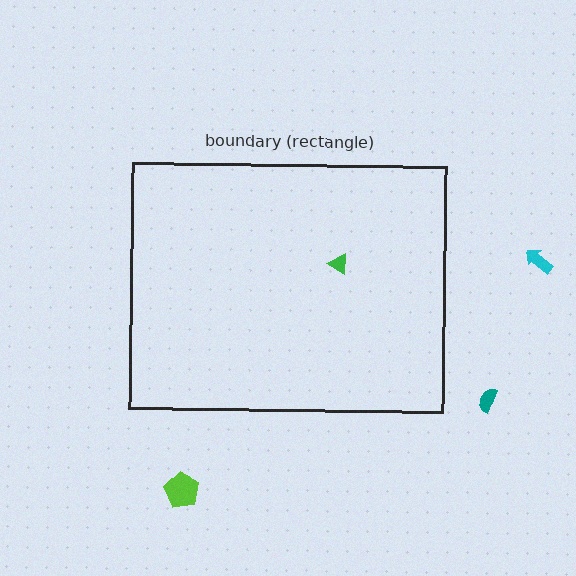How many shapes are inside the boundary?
1 inside, 3 outside.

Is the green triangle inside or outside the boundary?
Inside.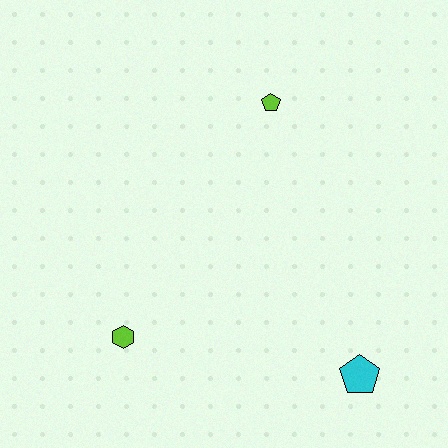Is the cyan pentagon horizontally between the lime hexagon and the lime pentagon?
No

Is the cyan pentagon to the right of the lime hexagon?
Yes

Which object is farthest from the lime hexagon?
The lime pentagon is farthest from the lime hexagon.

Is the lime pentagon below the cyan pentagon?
No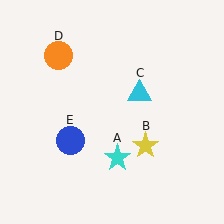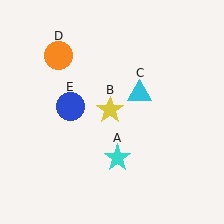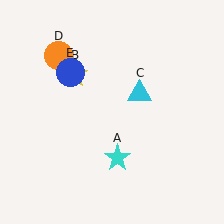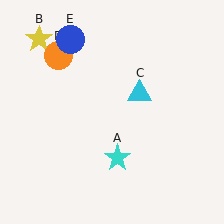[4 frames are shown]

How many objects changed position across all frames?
2 objects changed position: yellow star (object B), blue circle (object E).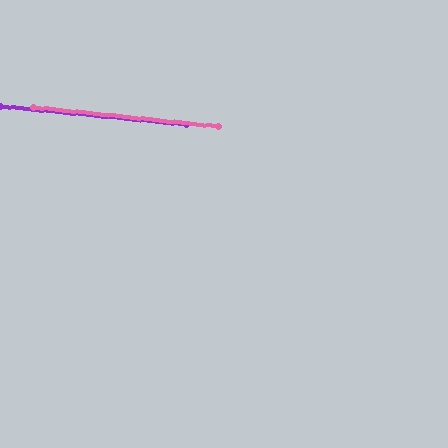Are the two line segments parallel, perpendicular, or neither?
Parallel — their directions differ by only 0.3°.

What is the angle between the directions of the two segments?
Approximately 0 degrees.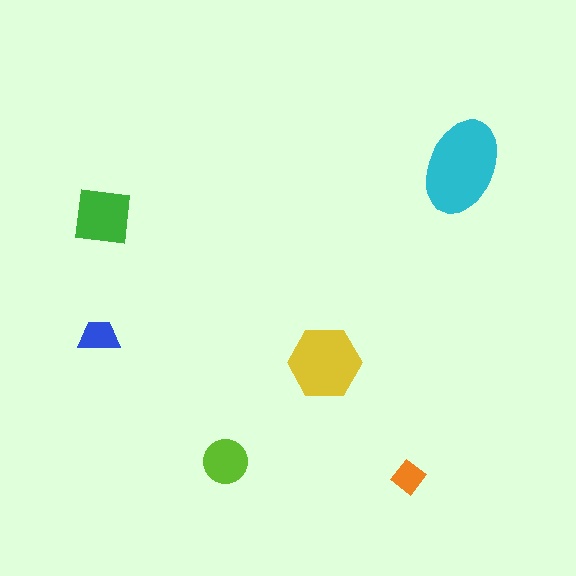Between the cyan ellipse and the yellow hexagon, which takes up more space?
The cyan ellipse.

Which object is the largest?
The cyan ellipse.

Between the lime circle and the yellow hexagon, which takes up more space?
The yellow hexagon.